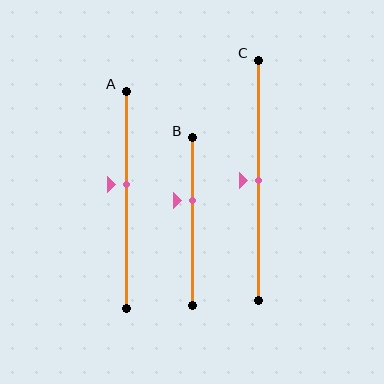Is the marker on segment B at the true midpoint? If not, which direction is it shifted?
No, the marker on segment B is shifted upward by about 13% of the segment length.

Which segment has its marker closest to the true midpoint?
Segment C has its marker closest to the true midpoint.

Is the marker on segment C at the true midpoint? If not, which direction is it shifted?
Yes, the marker on segment C is at the true midpoint.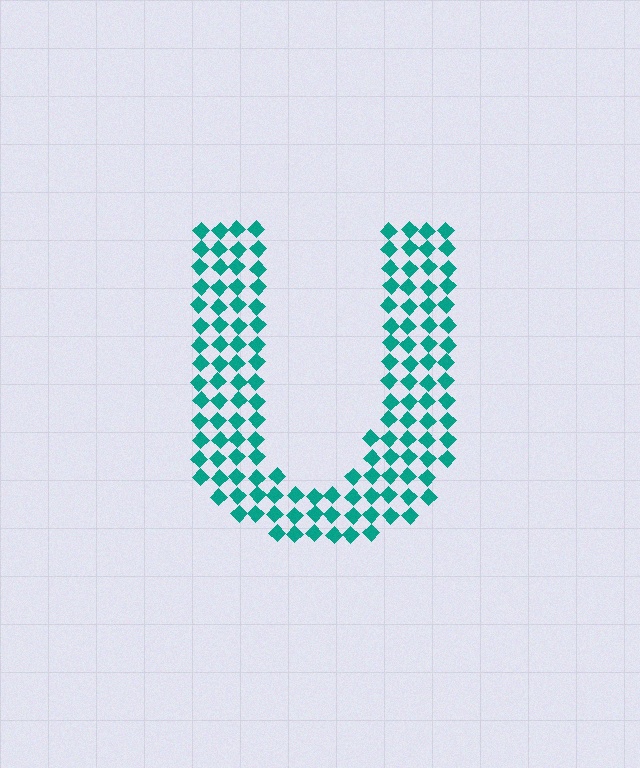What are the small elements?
The small elements are diamonds.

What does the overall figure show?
The overall figure shows the letter U.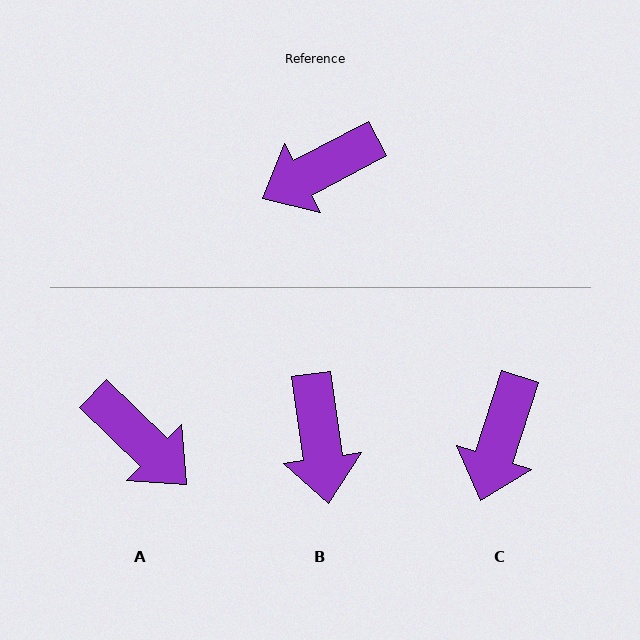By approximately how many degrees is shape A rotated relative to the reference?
Approximately 108 degrees counter-clockwise.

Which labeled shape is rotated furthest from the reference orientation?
A, about 108 degrees away.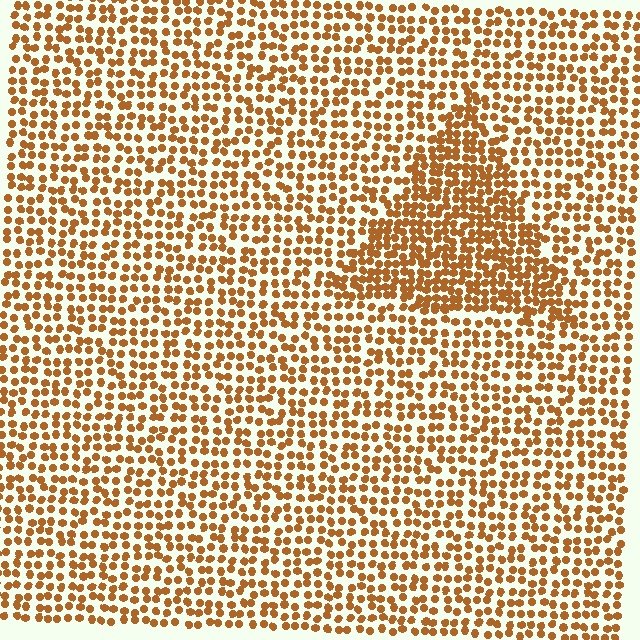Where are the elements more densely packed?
The elements are more densely packed inside the triangle boundary.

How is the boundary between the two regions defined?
The boundary is defined by a change in element density (approximately 1.7x ratio). All elements are the same color, size, and shape.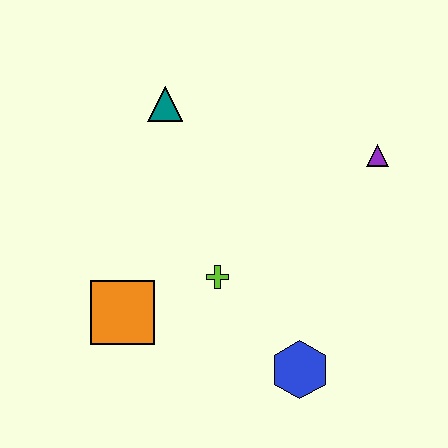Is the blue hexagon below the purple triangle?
Yes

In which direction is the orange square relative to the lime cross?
The orange square is to the left of the lime cross.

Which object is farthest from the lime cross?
The purple triangle is farthest from the lime cross.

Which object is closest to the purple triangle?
The lime cross is closest to the purple triangle.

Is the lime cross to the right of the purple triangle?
No